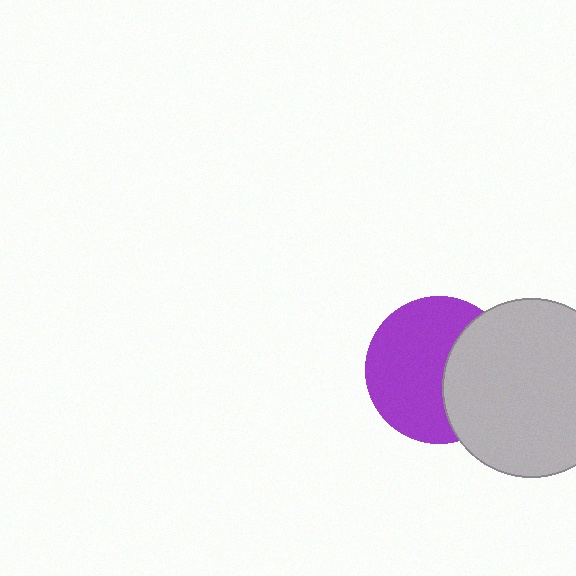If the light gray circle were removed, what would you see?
You would see the complete purple circle.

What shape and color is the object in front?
The object in front is a light gray circle.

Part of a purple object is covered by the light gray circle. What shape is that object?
It is a circle.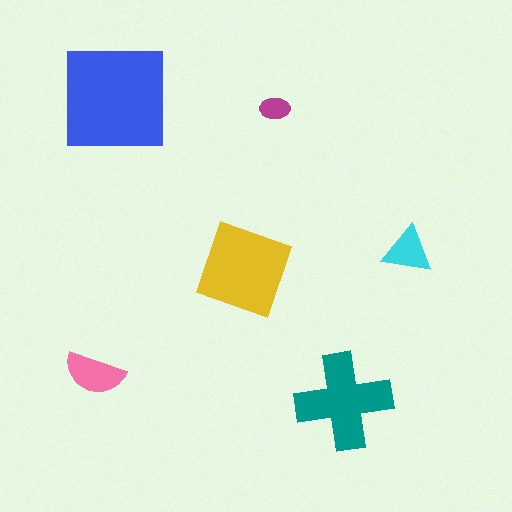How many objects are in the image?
There are 6 objects in the image.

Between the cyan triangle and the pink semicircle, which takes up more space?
The pink semicircle.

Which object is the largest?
The blue square.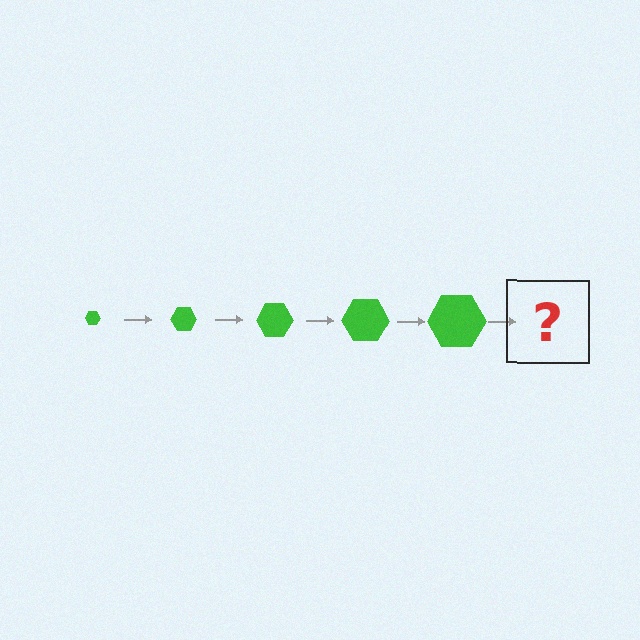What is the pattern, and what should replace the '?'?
The pattern is that the hexagon gets progressively larger each step. The '?' should be a green hexagon, larger than the previous one.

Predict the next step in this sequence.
The next step is a green hexagon, larger than the previous one.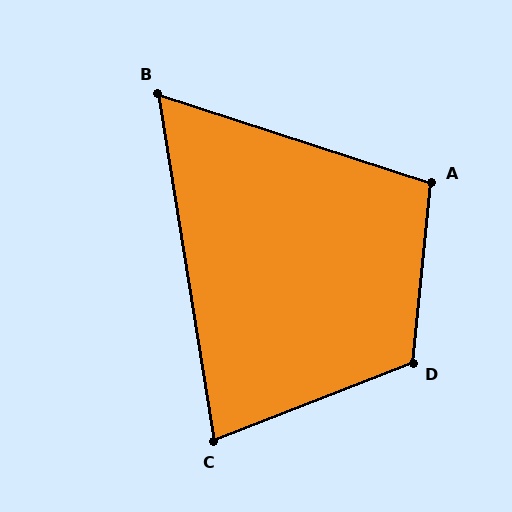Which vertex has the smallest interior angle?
B, at approximately 63 degrees.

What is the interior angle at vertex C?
Approximately 78 degrees (acute).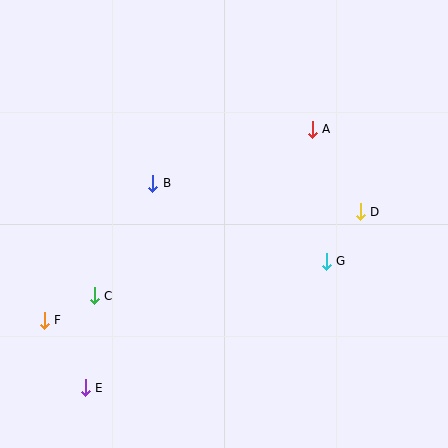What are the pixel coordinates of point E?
Point E is at (85, 388).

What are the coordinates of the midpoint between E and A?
The midpoint between E and A is at (199, 258).